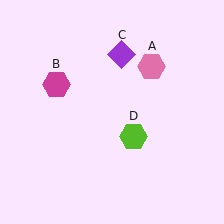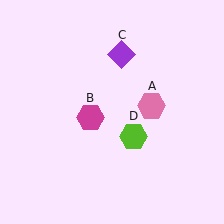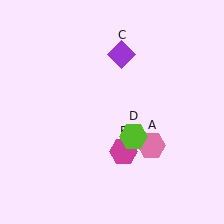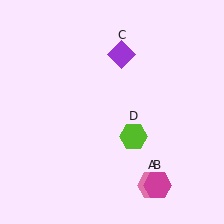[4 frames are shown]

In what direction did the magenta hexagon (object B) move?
The magenta hexagon (object B) moved down and to the right.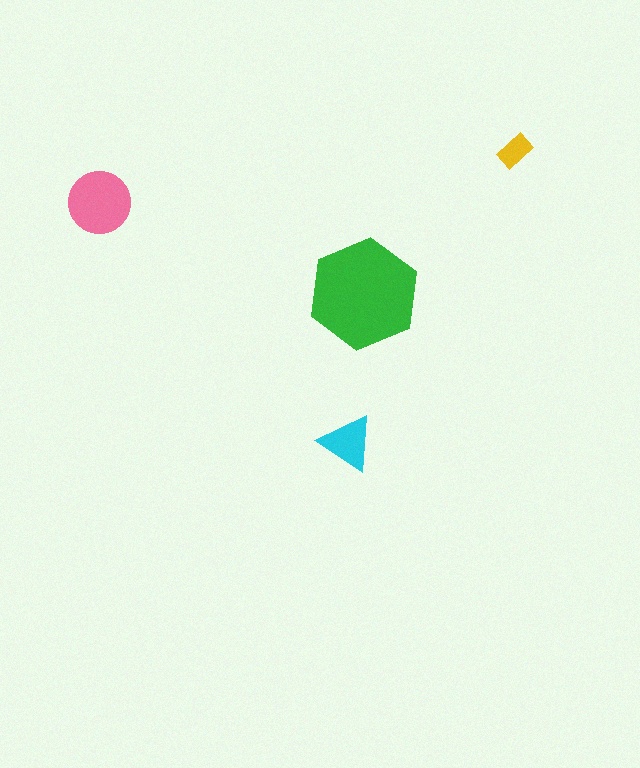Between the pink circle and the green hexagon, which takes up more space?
The green hexagon.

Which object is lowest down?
The cyan triangle is bottommost.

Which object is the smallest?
The yellow rectangle.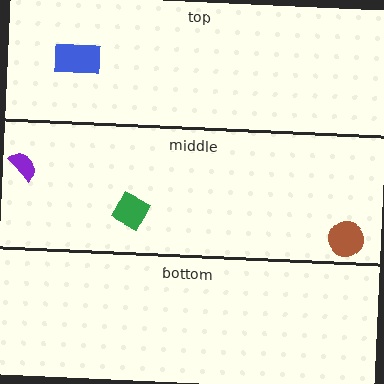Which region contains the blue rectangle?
The top region.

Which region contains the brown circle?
The middle region.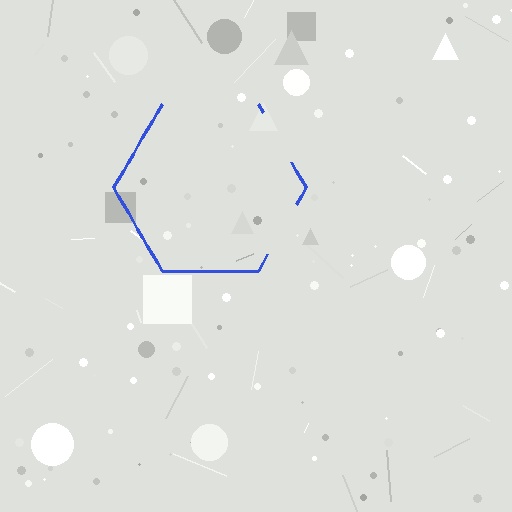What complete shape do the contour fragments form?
The contour fragments form a hexagon.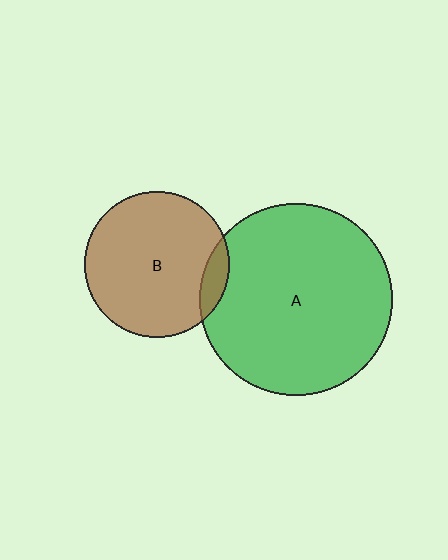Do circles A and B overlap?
Yes.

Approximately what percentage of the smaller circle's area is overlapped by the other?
Approximately 10%.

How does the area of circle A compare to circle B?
Approximately 1.8 times.